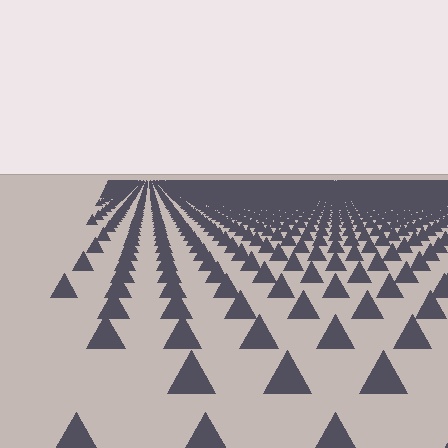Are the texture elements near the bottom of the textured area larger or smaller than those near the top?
Larger. Near the bottom, elements are closer to the viewer and appear at a bigger on-screen size.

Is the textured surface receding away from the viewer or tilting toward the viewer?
The surface is receding away from the viewer. Texture elements get smaller and denser toward the top.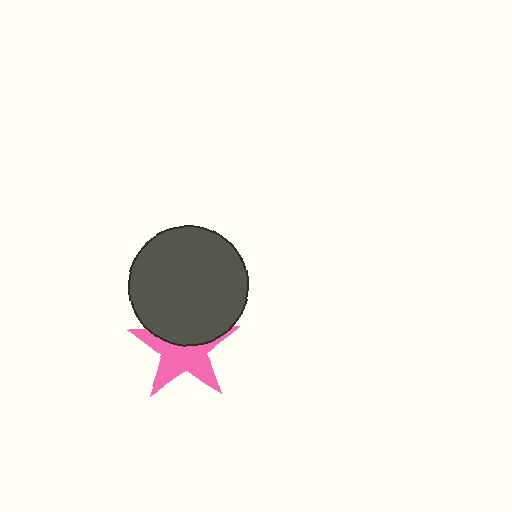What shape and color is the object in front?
The object in front is a dark gray circle.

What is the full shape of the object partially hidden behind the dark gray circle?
The partially hidden object is a pink star.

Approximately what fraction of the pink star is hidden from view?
Roughly 41% of the pink star is hidden behind the dark gray circle.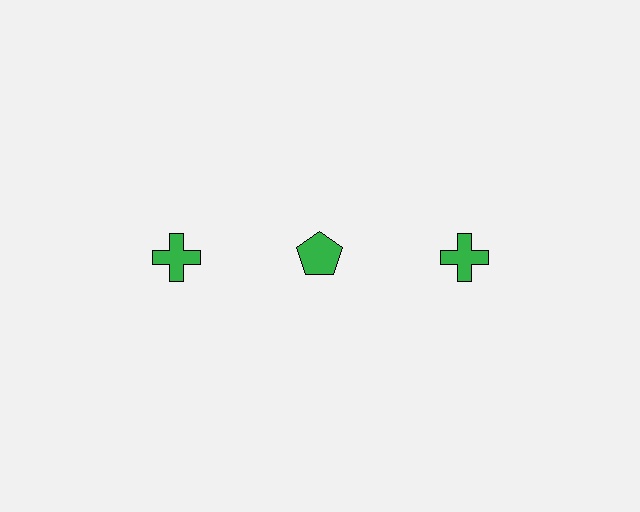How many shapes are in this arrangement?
There are 3 shapes arranged in a grid pattern.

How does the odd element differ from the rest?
It has a different shape: pentagon instead of cross.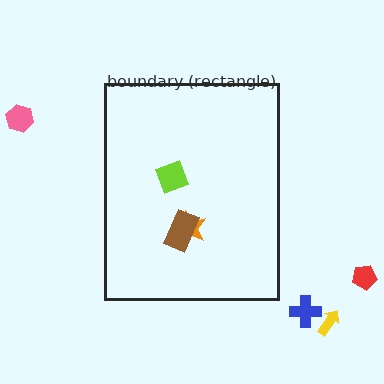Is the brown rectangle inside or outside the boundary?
Inside.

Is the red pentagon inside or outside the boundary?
Outside.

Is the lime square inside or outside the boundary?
Inside.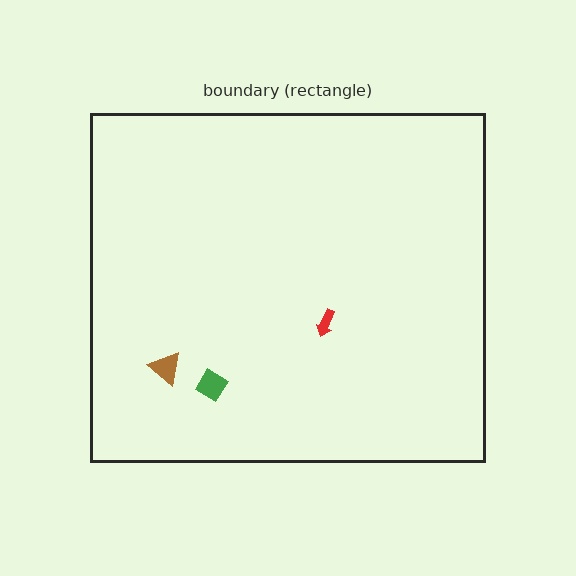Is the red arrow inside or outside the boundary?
Inside.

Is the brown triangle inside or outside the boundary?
Inside.